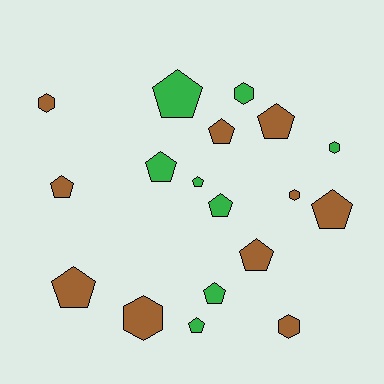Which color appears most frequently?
Brown, with 10 objects.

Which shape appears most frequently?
Pentagon, with 12 objects.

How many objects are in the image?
There are 18 objects.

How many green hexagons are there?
There are 2 green hexagons.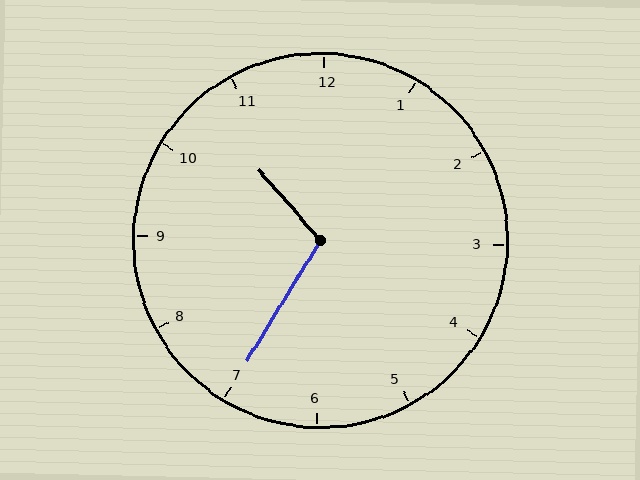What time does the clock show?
10:35.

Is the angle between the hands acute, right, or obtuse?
It is obtuse.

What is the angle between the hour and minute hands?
Approximately 108 degrees.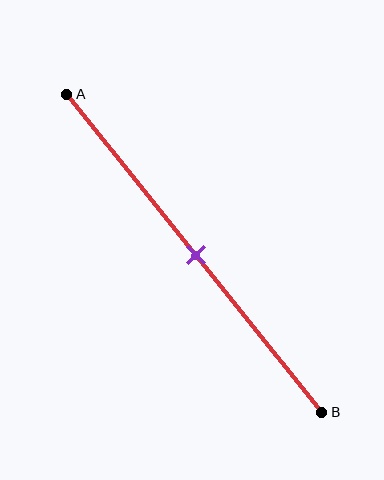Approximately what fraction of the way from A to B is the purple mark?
The purple mark is approximately 50% of the way from A to B.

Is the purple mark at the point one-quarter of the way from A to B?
No, the mark is at about 50% from A, not at the 25% one-quarter point.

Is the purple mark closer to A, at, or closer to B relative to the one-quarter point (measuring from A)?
The purple mark is closer to point B than the one-quarter point of segment AB.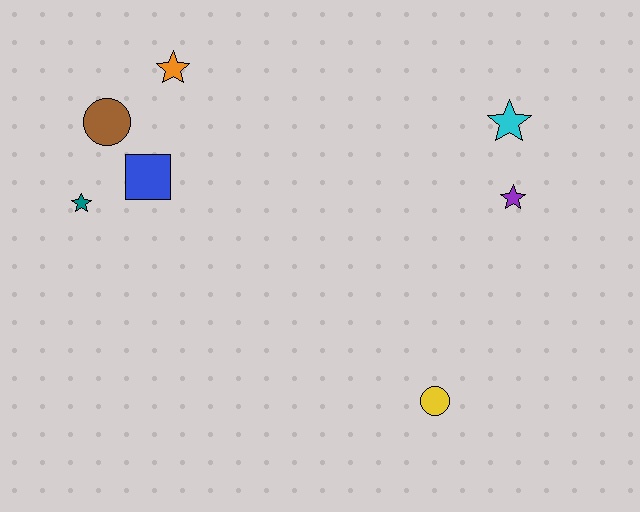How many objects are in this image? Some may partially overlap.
There are 7 objects.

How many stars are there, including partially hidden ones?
There are 4 stars.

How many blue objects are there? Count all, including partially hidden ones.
There is 1 blue object.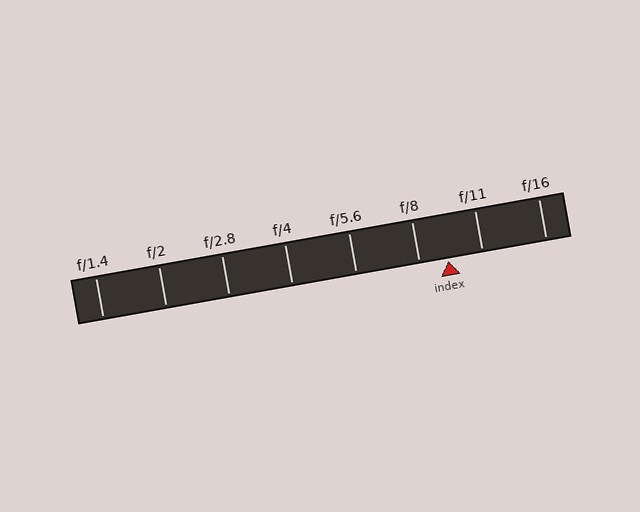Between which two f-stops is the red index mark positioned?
The index mark is between f/8 and f/11.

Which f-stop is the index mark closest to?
The index mark is closest to f/8.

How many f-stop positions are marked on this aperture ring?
There are 8 f-stop positions marked.